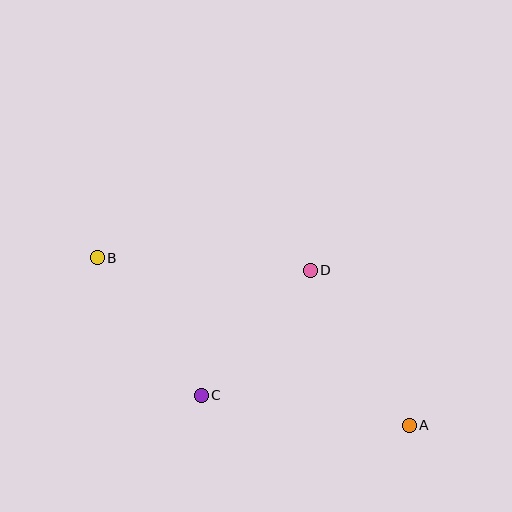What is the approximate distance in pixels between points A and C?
The distance between A and C is approximately 210 pixels.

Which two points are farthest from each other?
Points A and B are farthest from each other.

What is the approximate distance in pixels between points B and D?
The distance between B and D is approximately 213 pixels.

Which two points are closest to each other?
Points C and D are closest to each other.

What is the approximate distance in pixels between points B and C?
The distance between B and C is approximately 172 pixels.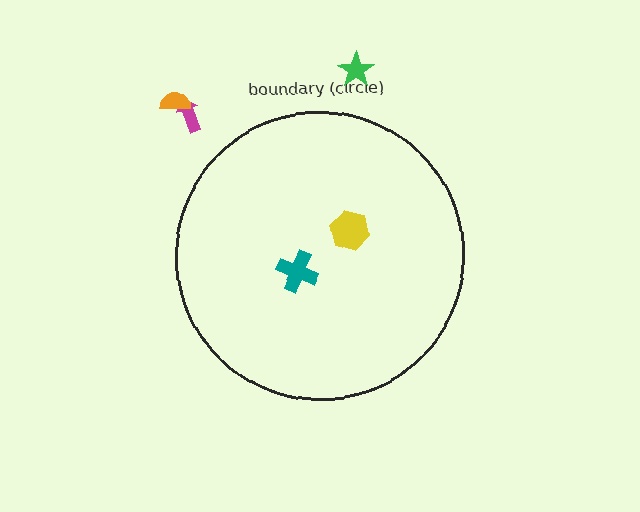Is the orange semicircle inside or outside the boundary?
Outside.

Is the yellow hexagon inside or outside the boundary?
Inside.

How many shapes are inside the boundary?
2 inside, 3 outside.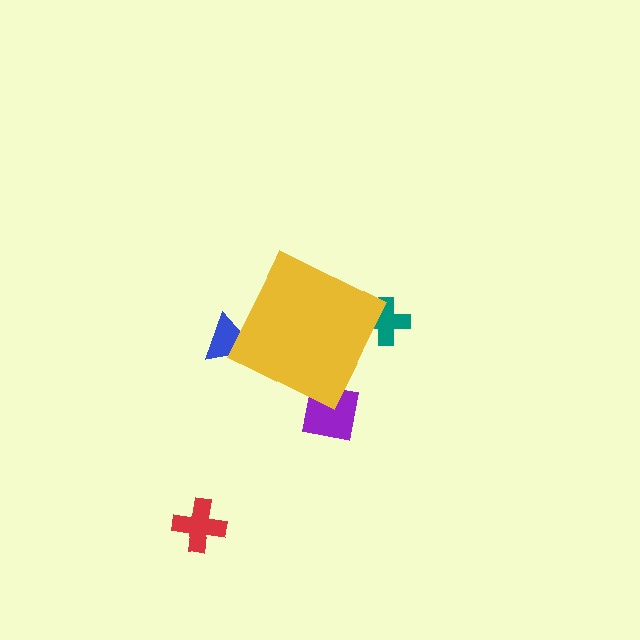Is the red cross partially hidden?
No, the red cross is fully visible.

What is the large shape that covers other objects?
A yellow diamond.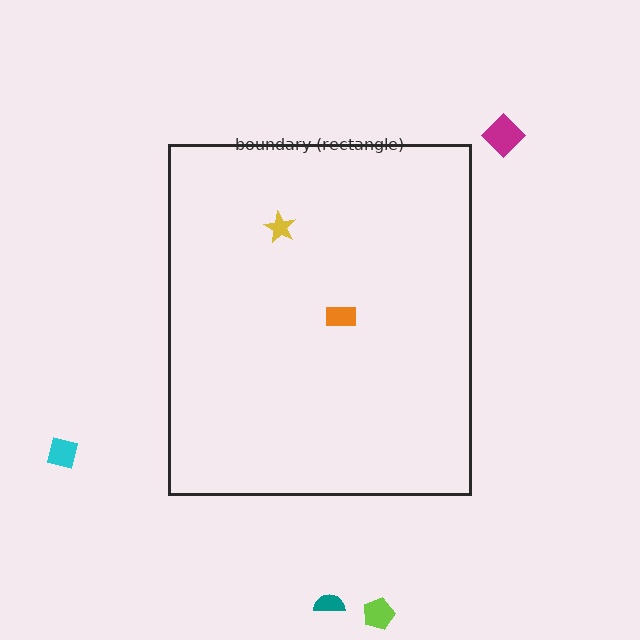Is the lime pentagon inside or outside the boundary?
Outside.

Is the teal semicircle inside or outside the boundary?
Outside.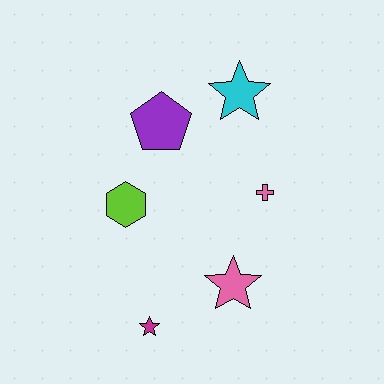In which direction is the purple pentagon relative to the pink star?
The purple pentagon is above the pink star.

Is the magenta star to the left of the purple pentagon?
Yes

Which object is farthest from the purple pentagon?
The magenta star is farthest from the purple pentagon.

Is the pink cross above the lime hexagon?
Yes